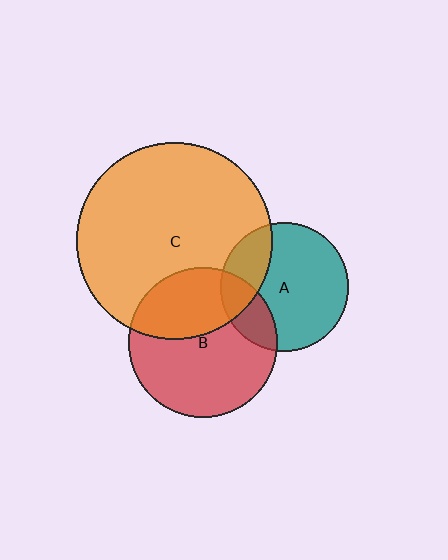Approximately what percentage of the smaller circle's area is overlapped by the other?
Approximately 35%.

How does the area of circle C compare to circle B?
Approximately 1.7 times.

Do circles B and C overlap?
Yes.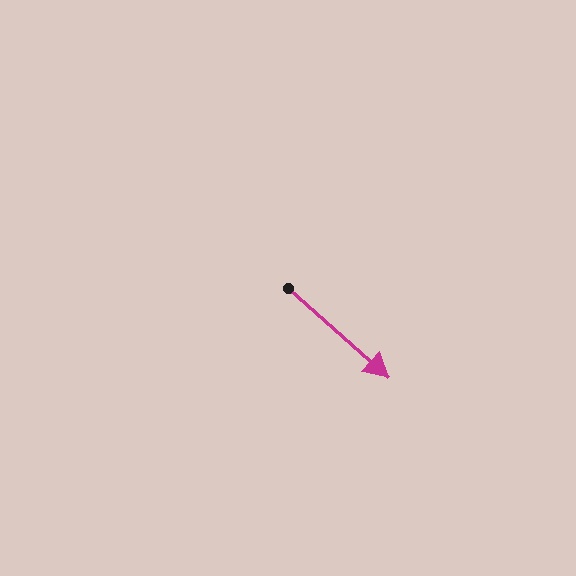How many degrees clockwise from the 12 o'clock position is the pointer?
Approximately 132 degrees.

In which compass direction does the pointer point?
Southeast.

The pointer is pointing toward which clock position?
Roughly 4 o'clock.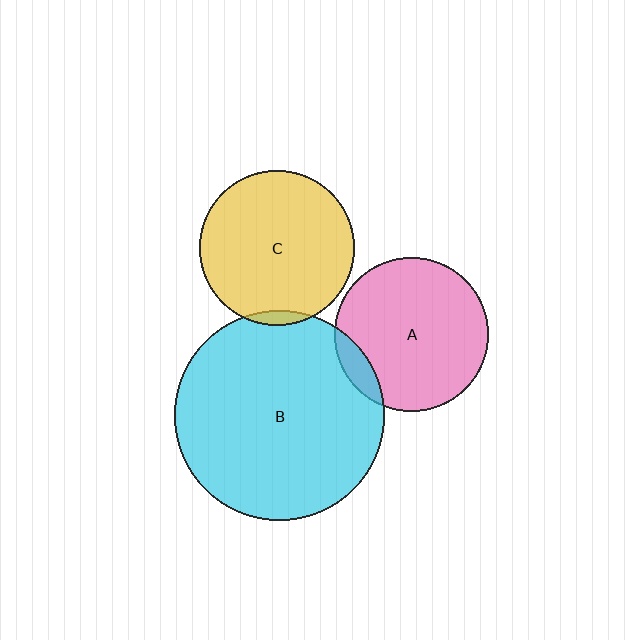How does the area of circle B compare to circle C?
Approximately 1.8 times.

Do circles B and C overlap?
Yes.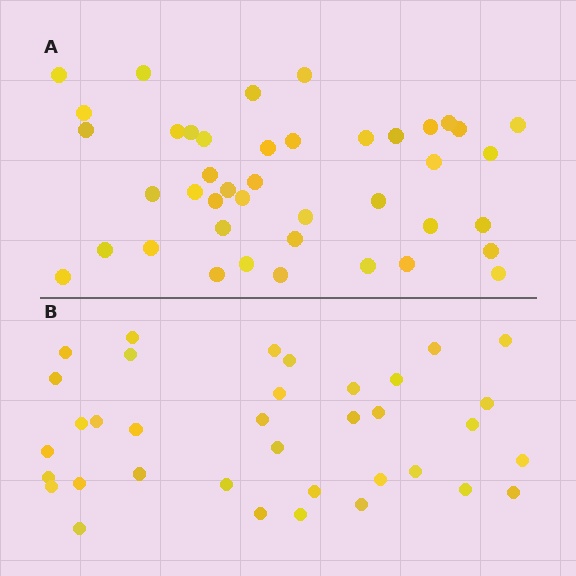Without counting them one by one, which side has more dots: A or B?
Region A (the top region) has more dots.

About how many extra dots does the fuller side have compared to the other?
Region A has about 6 more dots than region B.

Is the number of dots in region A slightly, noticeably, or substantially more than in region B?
Region A has only slightly more — the two regions are fairly close. The ratio is roughly 1.2 to 1.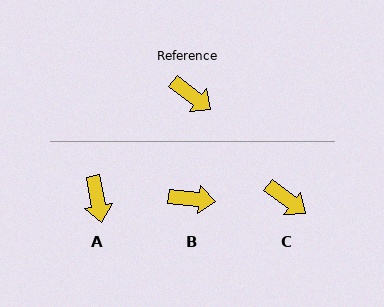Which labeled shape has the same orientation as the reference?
C.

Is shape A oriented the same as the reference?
No, it is off by about 42 degrees.